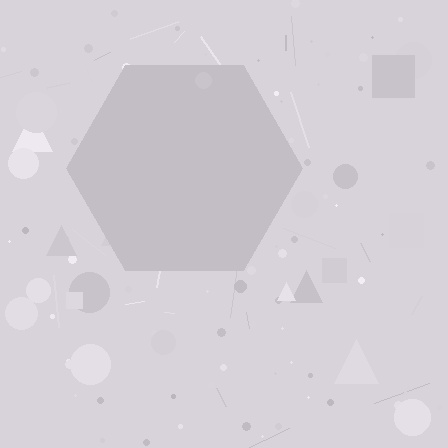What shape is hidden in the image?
A hexagon is hidden in the image.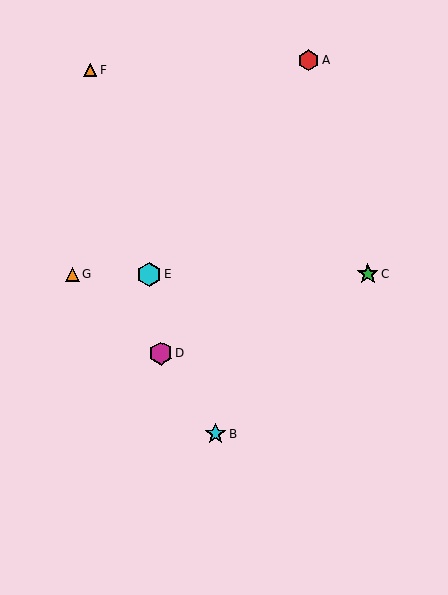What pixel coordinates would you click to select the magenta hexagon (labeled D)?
Click at (161, 353) to select the magenta hexagon D.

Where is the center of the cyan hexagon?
The center of the cyan hexagon is at (149, 274).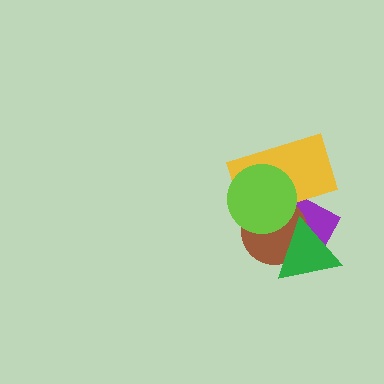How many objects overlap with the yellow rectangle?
3 objects overlap with the yellow rectangle.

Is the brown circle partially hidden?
Yes, it is partially covered by another shape.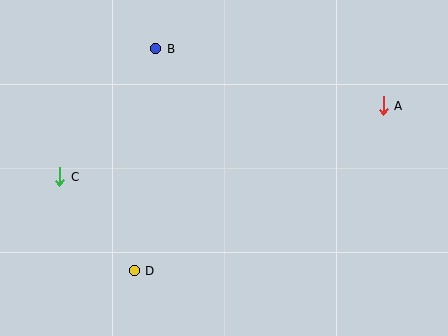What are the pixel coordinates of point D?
Point D is at (134, 271).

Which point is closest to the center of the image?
Point D at (134, 271) is closest to the center.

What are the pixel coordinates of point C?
Point C is at (60, 177).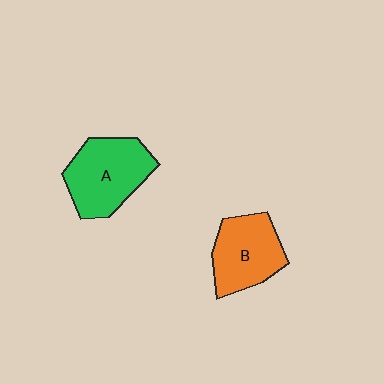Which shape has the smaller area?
Shape B (orange).